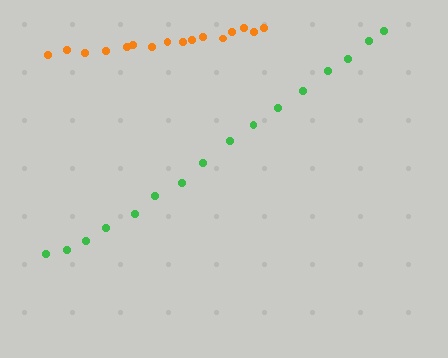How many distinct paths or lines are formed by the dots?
There are 2 distinct paths.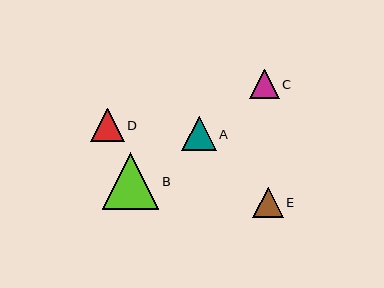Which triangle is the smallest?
Triangle C is the smallest with a size of approximately 29 pixels.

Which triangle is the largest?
Triangle B is the largest with a size of approximately 57 pixels.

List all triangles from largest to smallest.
From largest to smallest: B, A, D, E, C.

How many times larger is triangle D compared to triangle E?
Triangle D is approximately 1.1 times the size of triangle E.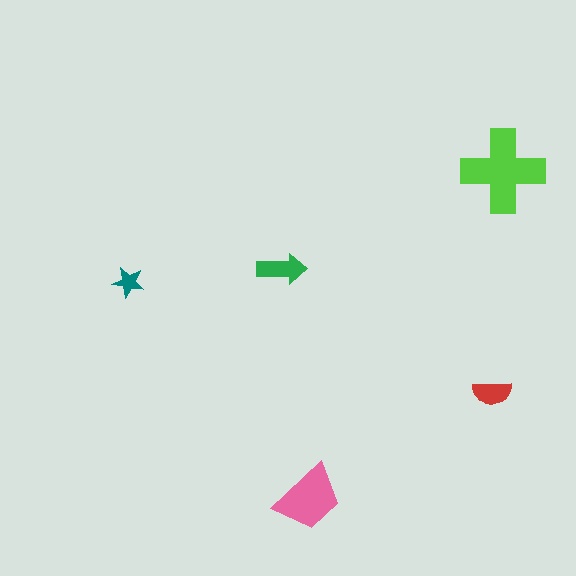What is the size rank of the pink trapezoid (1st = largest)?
2nd.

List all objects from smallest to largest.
The teal star, the red semicircle, the green arrow, the pink trapezoid, the lime cross.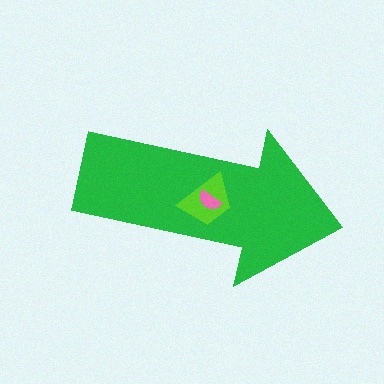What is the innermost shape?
The pink semicircle.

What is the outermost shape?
The green arrow.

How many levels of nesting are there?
3.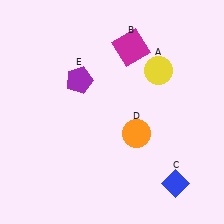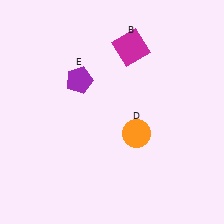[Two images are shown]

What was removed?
The yellow circle (A), the blue diamond (C) were removed in Image 2.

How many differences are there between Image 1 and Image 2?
There are 2 differences between the two images.